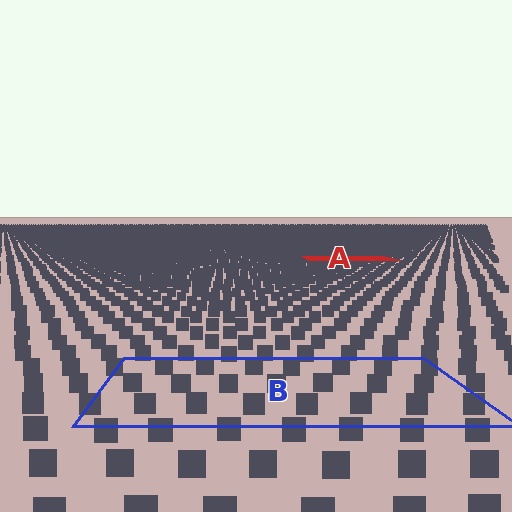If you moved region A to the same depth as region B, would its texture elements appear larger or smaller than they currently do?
They would appear larger. At a closer depth, the same texture elements are projected at a bigger on-screen size.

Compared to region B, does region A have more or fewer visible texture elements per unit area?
Region A has more texture elements per unit area — they are packed more densely because it is farther away.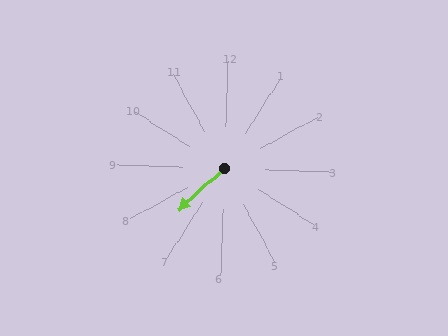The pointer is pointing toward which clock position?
Roughly 8 o'clock.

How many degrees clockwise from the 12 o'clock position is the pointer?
Approximately 226 degrees.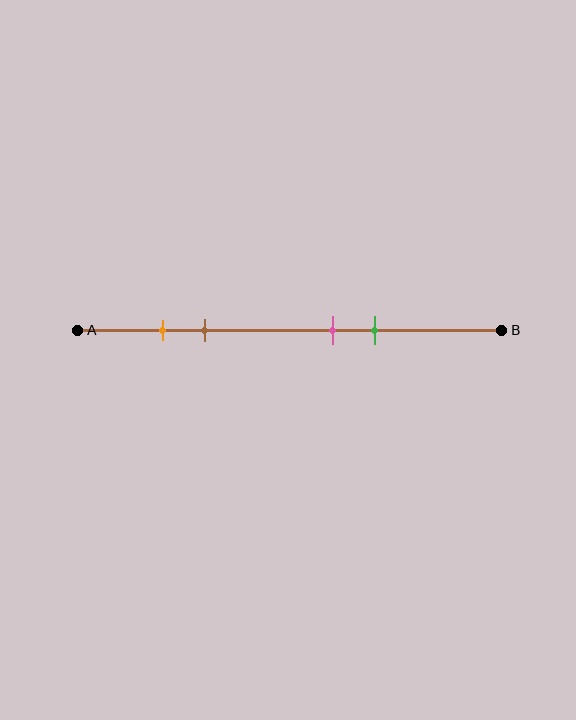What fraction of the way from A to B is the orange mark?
The orange mark is approximately 20% (0.2) of the way from A to B.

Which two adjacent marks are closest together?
The orange and brown marks are the closest adjacent pair.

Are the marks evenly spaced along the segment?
No, the marks are not evenly spaced.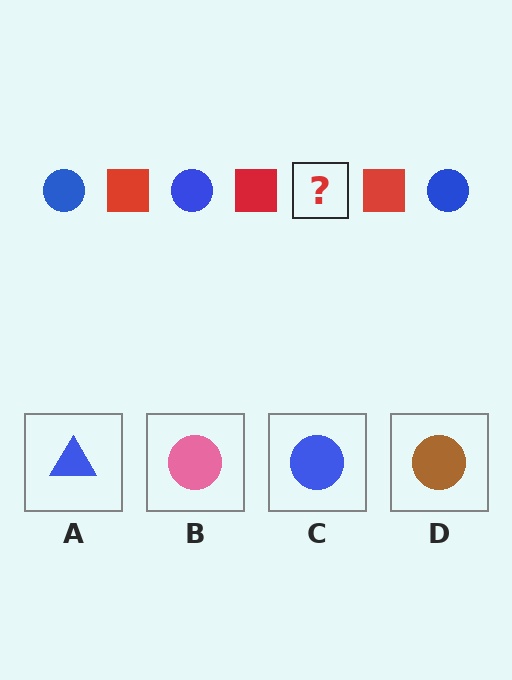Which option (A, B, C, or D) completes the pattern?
C.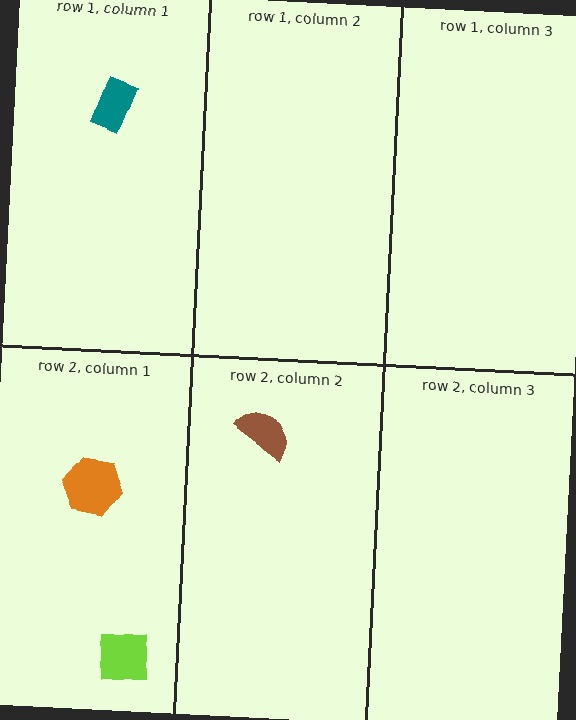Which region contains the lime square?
The row 2, column 1 region.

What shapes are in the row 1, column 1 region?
The teal rectangle.